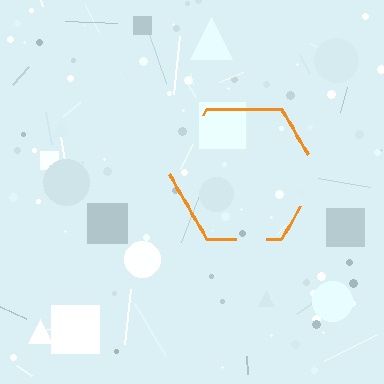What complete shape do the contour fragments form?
The contour fragments form a hexagon.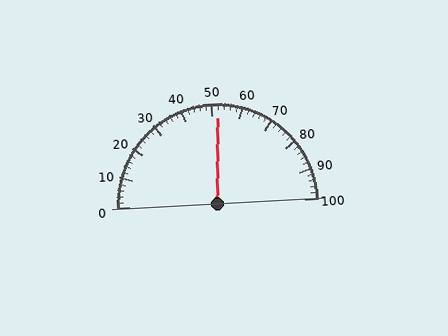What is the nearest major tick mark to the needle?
The nearest major tick mark is 50.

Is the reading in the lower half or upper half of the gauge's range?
The reading is in the upper half of the range (0 to 100).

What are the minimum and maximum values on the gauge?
The gauge ranges from 0 to 100.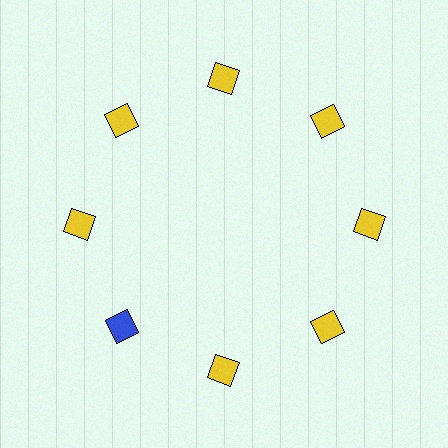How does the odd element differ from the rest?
It has a different color: blue instead of yellow.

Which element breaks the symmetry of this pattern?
The blue diamond at roughly the 8 o'clock position breaks the symmetry. All other shapes are yellow diamonds.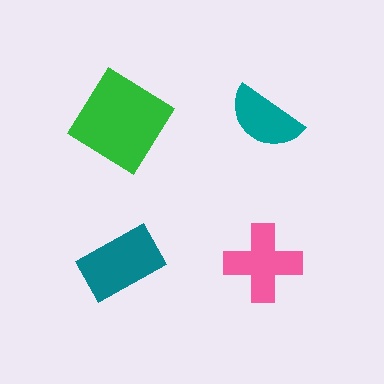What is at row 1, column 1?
A green diamond.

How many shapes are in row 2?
2 shapes.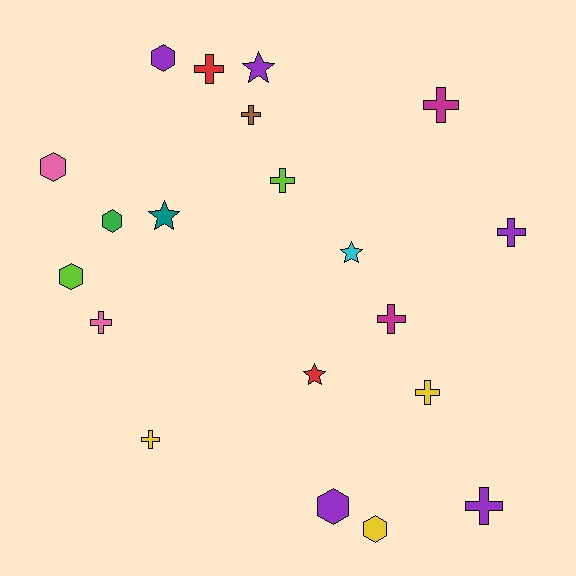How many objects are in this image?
There are 20 objects.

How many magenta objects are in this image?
There are 2 magenta objects.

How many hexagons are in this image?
There are 6 hexagons.